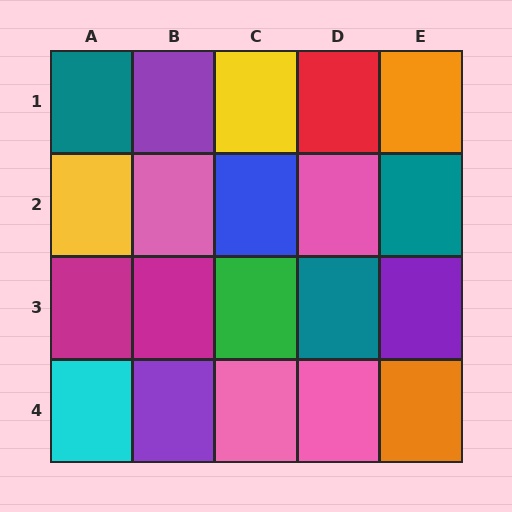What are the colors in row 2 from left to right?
Yellow, pink, blue, pink, teal.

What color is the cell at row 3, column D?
Teal.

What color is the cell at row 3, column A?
Magenta.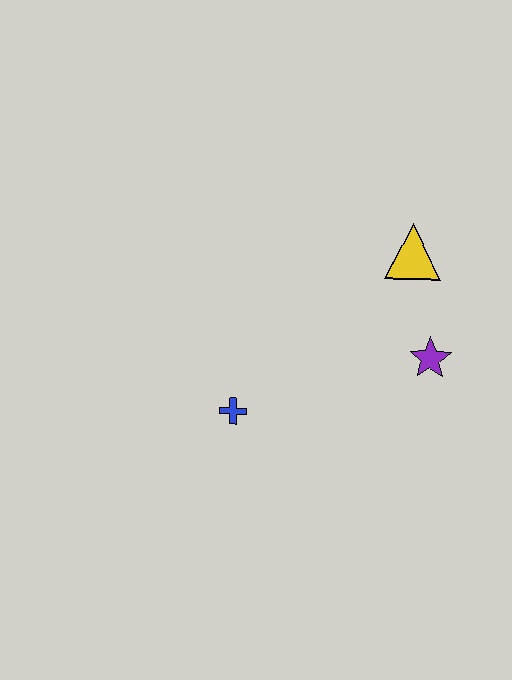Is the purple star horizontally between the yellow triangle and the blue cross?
No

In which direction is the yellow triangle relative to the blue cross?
The yellow triangle is to the right of the blue cross.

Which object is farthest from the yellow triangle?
The blue cross is farthest from the yellow triangle.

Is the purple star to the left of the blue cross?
No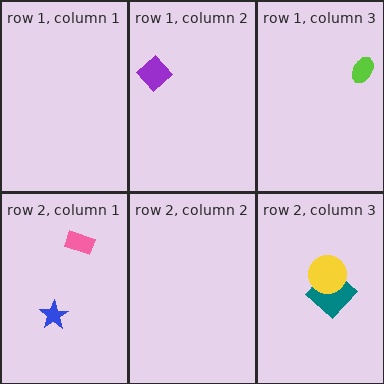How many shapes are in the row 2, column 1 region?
2.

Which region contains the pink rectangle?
The row 2, column 1 region.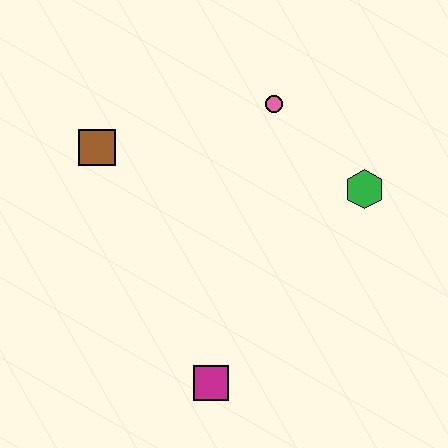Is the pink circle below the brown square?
No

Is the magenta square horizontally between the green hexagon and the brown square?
Yes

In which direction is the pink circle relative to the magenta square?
The pink circle is above the magenta square.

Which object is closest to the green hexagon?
The pink circle is closest to the green hexagon.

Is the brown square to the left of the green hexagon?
Yes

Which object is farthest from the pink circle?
The magenta square is farthest from the pink circle.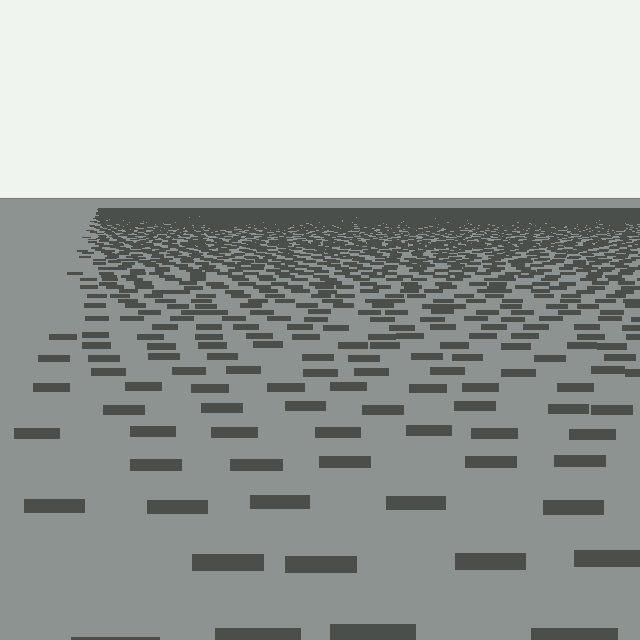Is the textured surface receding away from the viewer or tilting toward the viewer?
The surface is receding away from the viewer. Texture elements get smaller and denser toward the top.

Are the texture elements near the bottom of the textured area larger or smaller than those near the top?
Larger. Near the bottom, elements are closer to the viewer and appear at a bigger on-screen size.